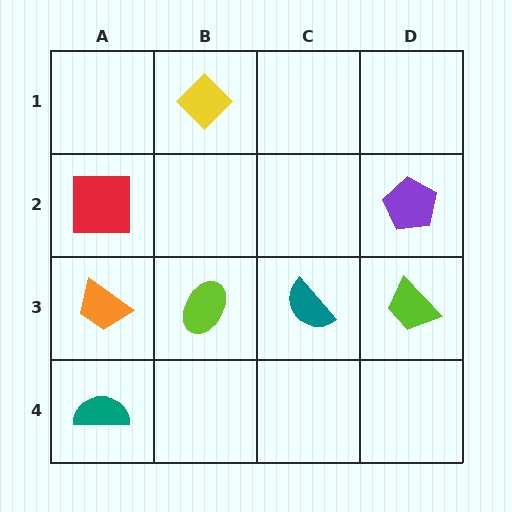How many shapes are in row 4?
1 shape.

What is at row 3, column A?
An orange trapezoid.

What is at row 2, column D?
A purple pentagon.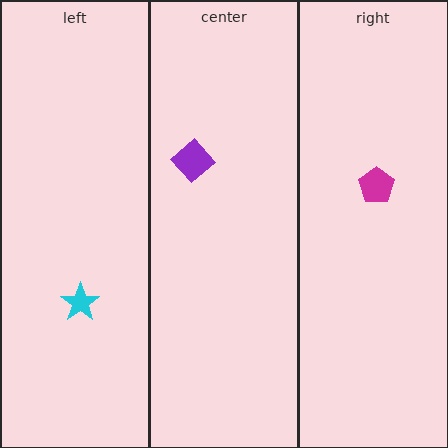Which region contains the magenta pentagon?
The right region.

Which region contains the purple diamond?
The center region.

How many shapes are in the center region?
1.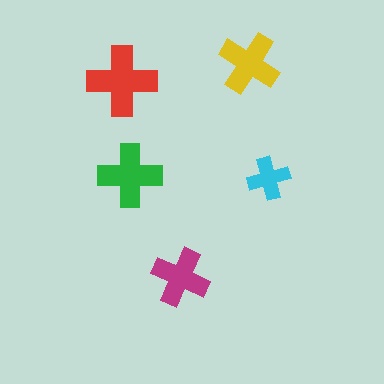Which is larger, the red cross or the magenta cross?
The red one.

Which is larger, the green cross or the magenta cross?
The green one.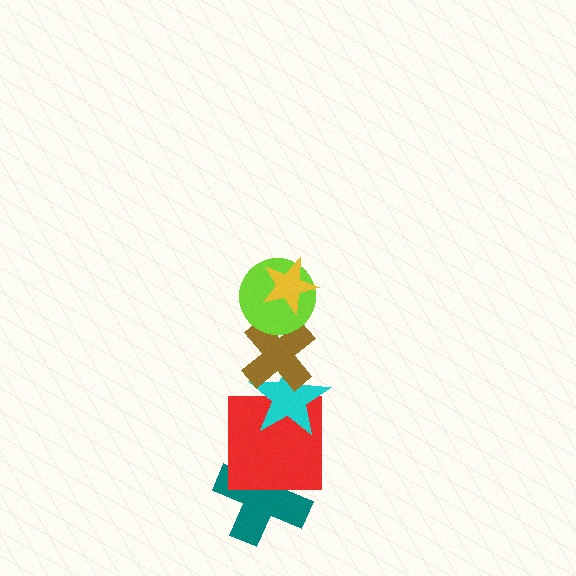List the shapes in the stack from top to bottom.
From top to bottom: the yellow star, the lime circle, the brown cross, the cyan star, the red square, the teal cross.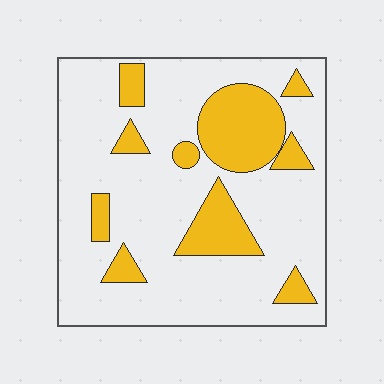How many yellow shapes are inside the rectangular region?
10.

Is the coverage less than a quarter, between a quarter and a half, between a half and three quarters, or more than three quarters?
Less than a quarter.